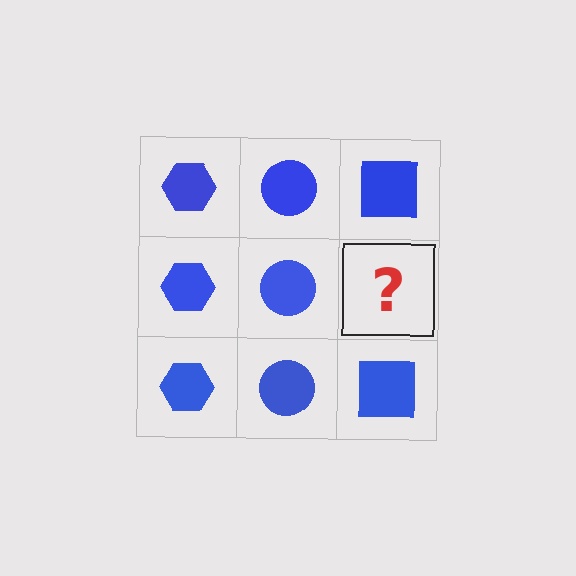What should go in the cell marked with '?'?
The missing cell should contain a blue square.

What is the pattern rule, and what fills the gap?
The rule is that each column has a consistent shape. The gap should be filled with a blue square.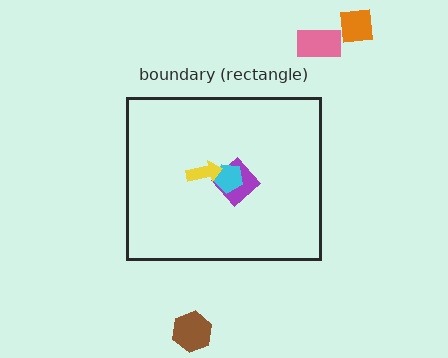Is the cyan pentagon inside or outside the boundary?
Inside.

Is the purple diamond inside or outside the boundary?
Inside.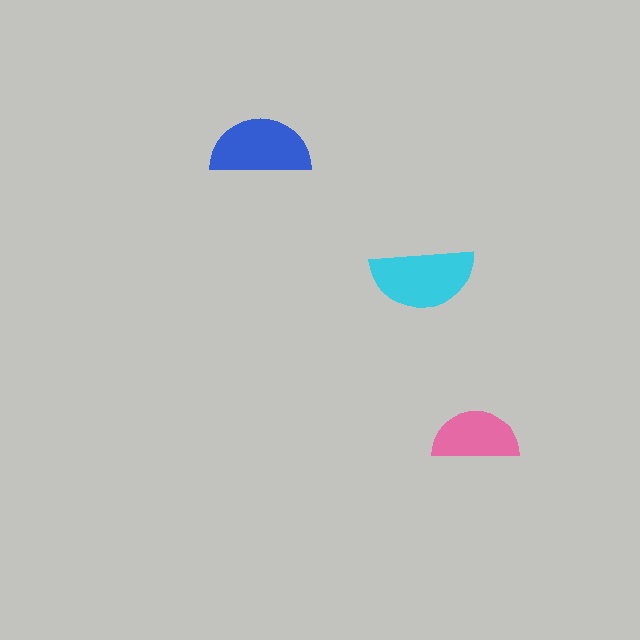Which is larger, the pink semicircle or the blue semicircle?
The blue one.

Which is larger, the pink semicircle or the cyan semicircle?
The cyan one.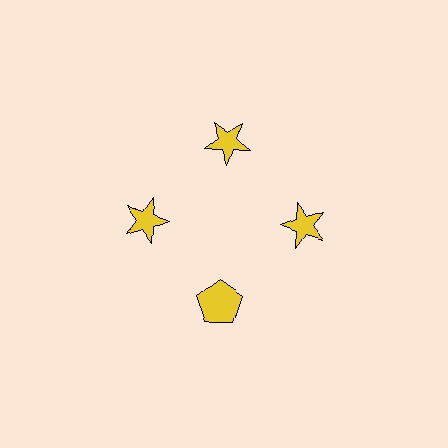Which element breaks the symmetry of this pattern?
The yellow pentagon at roughly the 6 o'clock position breaks the symmetry. All other shapes are yellow stars.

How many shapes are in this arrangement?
There are 4 shapes arranged in a ring pattern.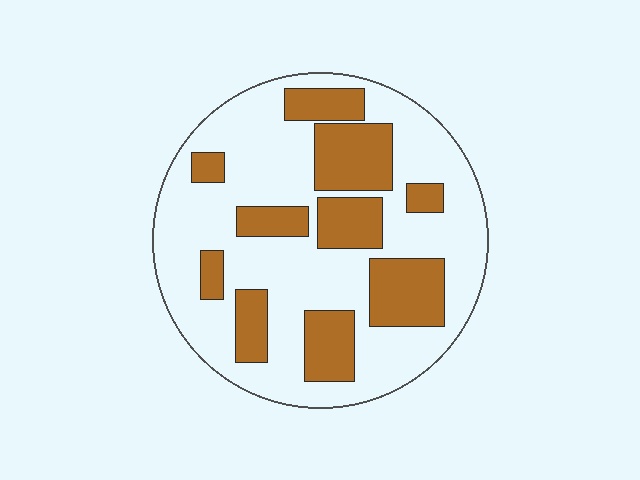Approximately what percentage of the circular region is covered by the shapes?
Approximately 30%.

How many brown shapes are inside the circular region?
10.